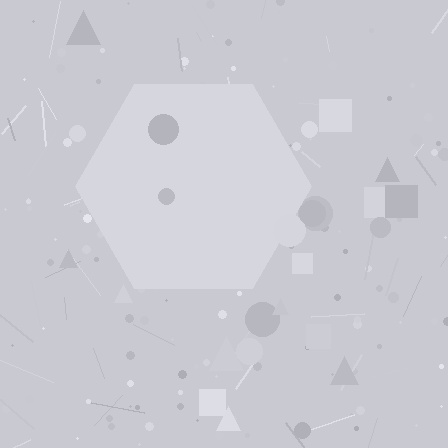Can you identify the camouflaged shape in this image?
The camouflaged shape is a hexagon.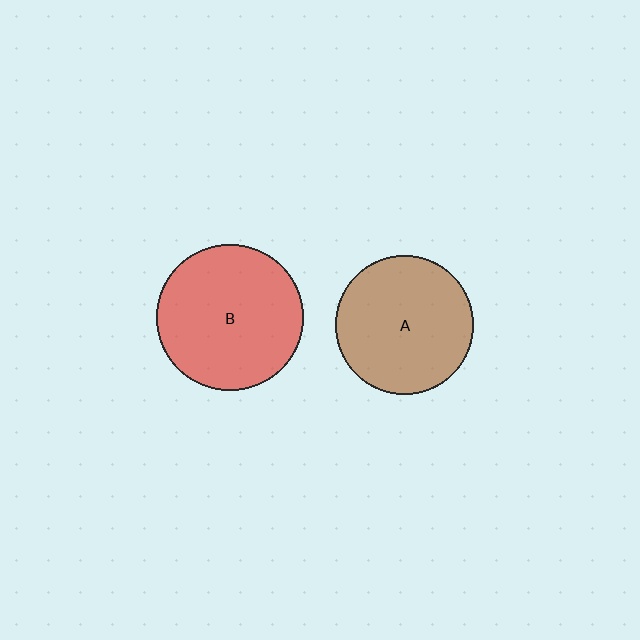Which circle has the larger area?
Circle B (red).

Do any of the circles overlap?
No, none of the circles overlap.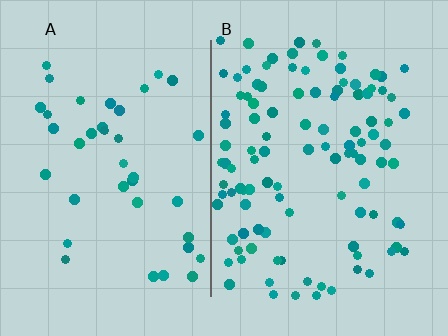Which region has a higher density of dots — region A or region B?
B (the right).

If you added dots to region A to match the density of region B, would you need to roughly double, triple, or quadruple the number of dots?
Approximately triple.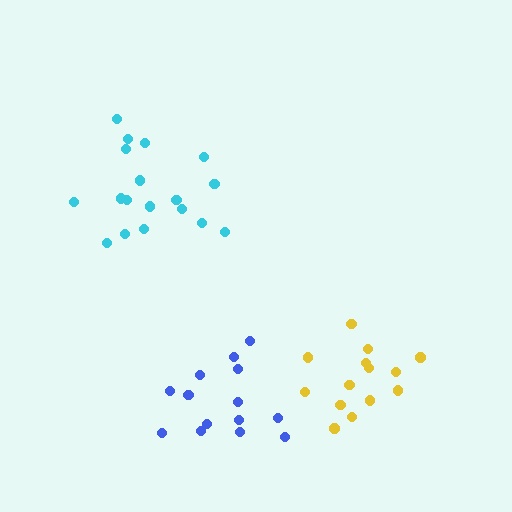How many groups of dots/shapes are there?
There are 3 groups.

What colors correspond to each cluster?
The clusters are colored: cyan, yellow, blue.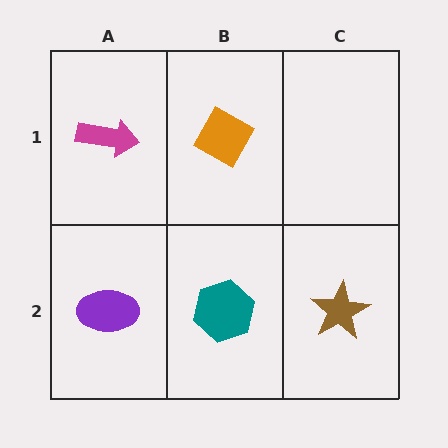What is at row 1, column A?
A magenta arrow.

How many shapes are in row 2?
3 shapes.